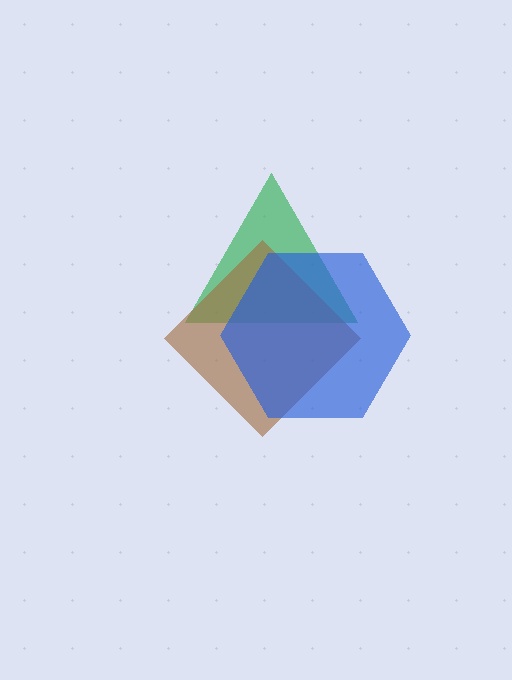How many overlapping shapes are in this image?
There are 3 overlapping shapes in the image.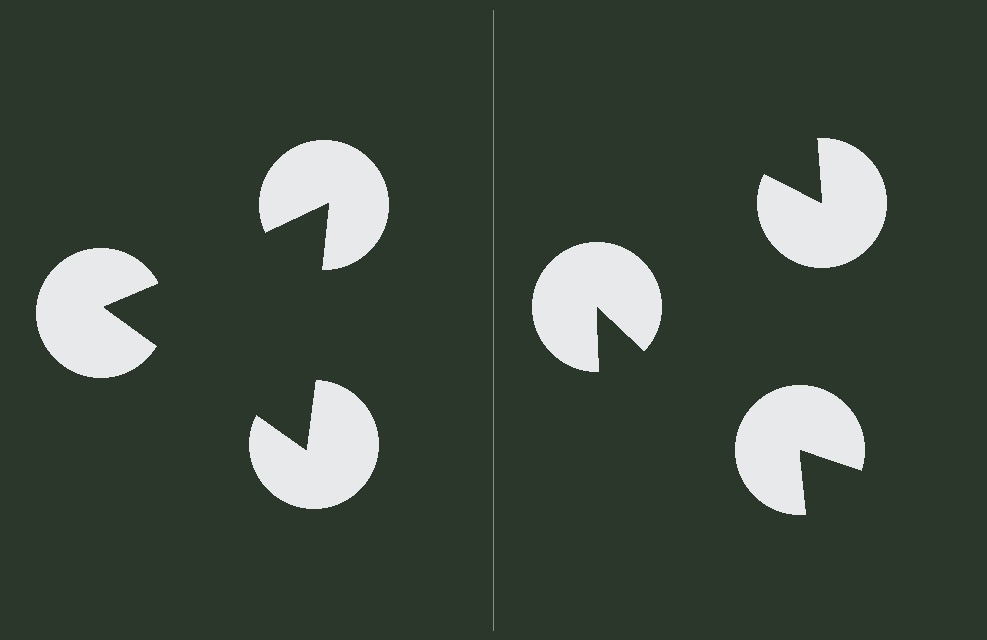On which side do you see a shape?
An illusory triangle appears on the left side. On the right side the wedge cuts are rotated, so no coherent shape forms.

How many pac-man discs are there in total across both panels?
6 — 3 on each side.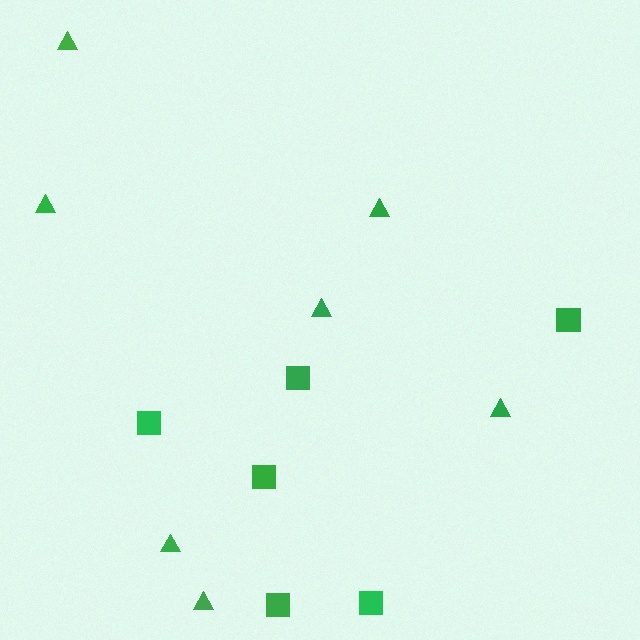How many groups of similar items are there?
There are 2 groups: one group of triangles (7) and one group of squares (6).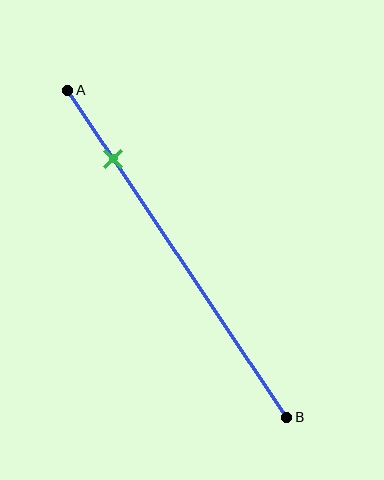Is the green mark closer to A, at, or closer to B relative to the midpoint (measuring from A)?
The green mark is closer to point A than the midpoint of segment AB.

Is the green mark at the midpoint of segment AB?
No, the mark is at about 20% from A, not at the 50% midpoint.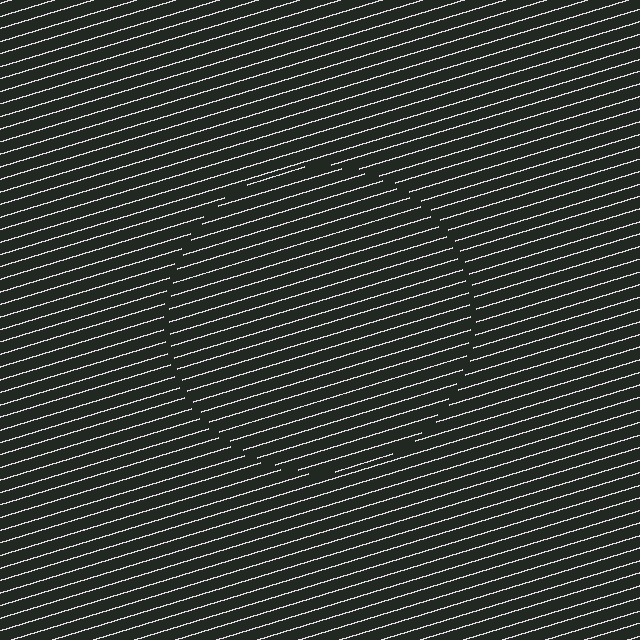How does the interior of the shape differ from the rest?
The interior of the shape contains the same grating, shifted by half a period — the contour is defined by the phase discontinuity where line-ends from the inner and outer gratings abut.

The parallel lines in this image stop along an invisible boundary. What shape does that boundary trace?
An illusory circle. The interior of the shape contains the same grating, shifted by half a period — the contour is defined by the phase discontinuity where line-ends from the inner and outer gratings abut.